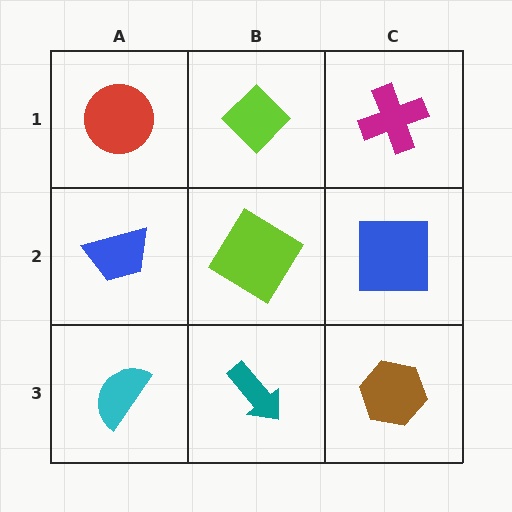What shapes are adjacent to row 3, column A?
A blue trapezoid (row 2, column A), a teal arrow (row 3, column B).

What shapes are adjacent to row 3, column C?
A blue square (row 2, column C), a teal arrow (row 3, column B).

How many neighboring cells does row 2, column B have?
4.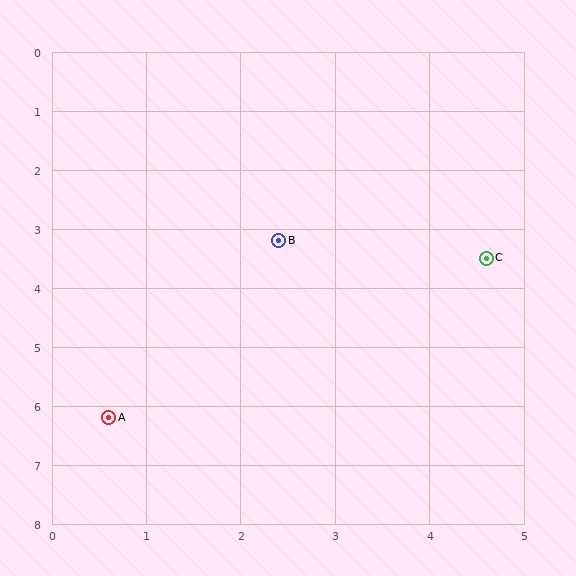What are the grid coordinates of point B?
Point B is at approximately (2.4, 3.2).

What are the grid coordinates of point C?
Point C is at approximately (4.6, 3.5).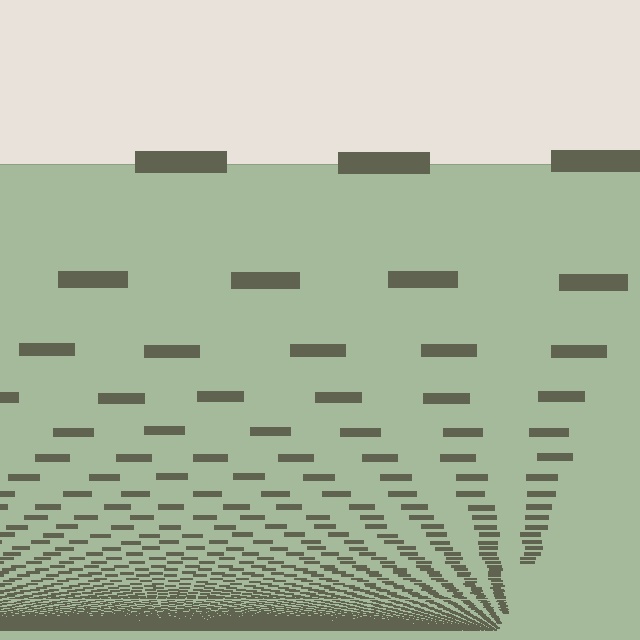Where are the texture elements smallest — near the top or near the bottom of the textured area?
Near the bottom.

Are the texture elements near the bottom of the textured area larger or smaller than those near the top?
Smaller. The gradient is inverted — elements near the bottom are smaller and denser.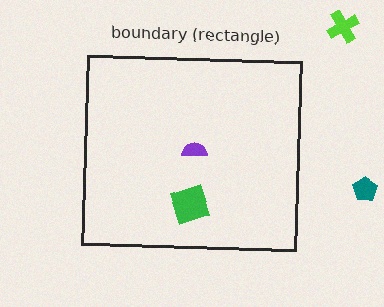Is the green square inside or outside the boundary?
Inside.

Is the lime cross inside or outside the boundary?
Outside.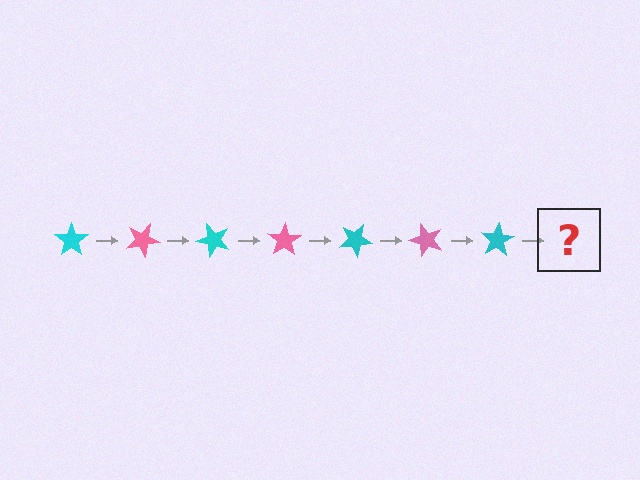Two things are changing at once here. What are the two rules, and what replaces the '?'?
The two rules are that it rotates 25 degrees each step and the color cycles through cyan and pink. The '?' should be a pink star, rotated 175 degrees from the start.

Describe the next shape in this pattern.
It should be a pink star, rotated 175 degrees from the start.